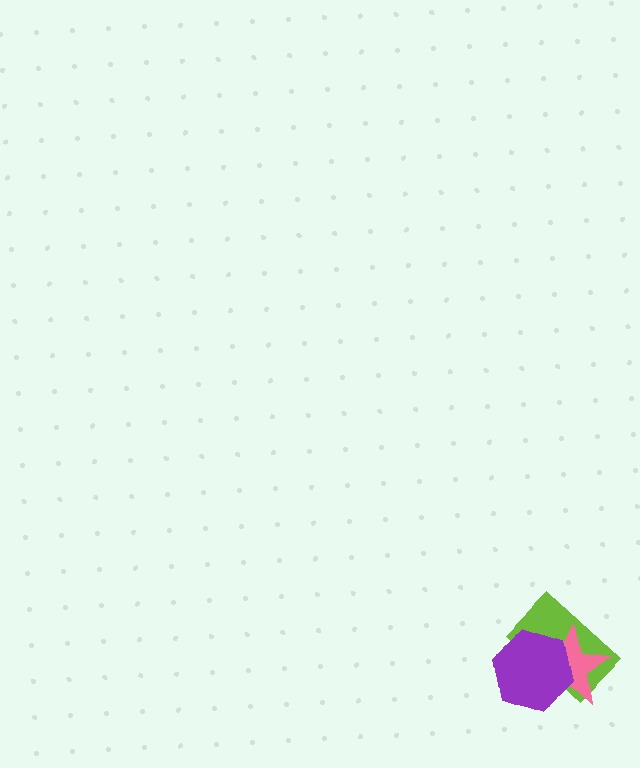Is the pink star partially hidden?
Yes, it is partially covered by another shape.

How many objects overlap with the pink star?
2 objects overlap with the pink star.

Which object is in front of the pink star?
The purple hexagon is in front of the pink star.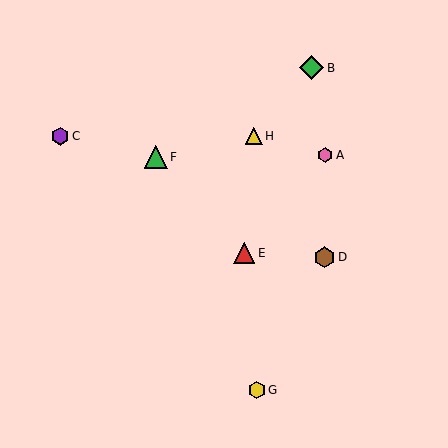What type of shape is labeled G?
Shape G is a yellow hexagon.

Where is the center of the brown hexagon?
The center of the brown hexagon is at (324, 257).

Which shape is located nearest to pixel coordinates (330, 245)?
The brown hexagon (labeled D) at (324, 257) is nearest to that location.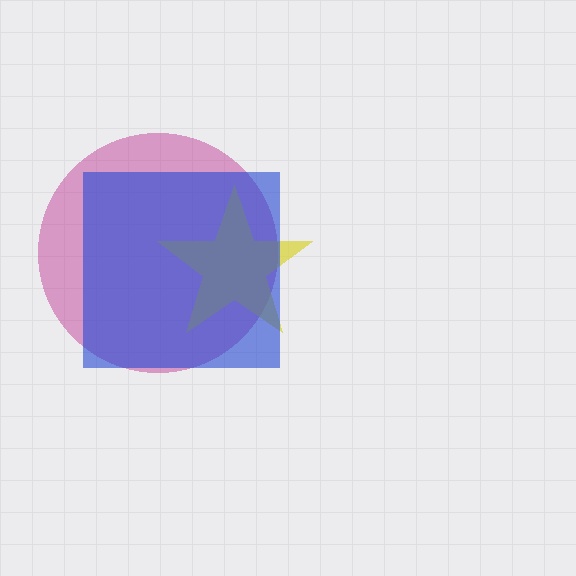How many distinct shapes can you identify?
There are 3 distinct shapes: a magenta circle, a yellow star, a blue square.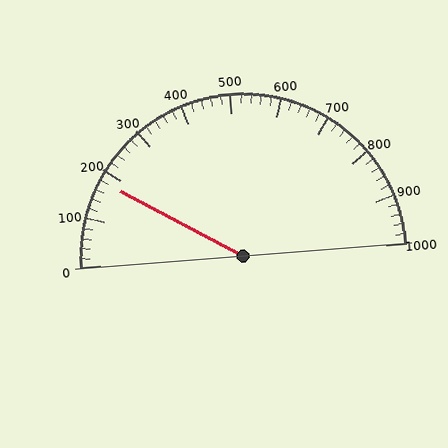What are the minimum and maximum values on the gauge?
The gauge ranges from 0 to 1000.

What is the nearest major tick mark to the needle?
The nearest major tick mark is 200.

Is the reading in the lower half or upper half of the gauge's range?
The reading is in the lower half of the range (0 to 1000).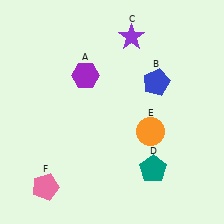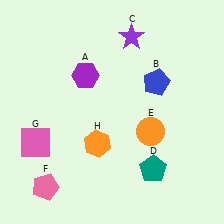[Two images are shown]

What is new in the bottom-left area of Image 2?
An orange hexagon (H) was added in the bottom-left area of Image 2.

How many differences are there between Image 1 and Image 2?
There are 2 differences between the two images.